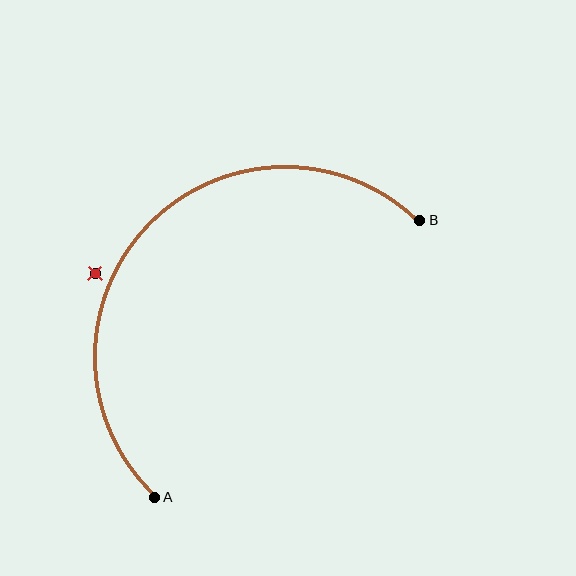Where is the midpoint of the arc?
The arc midpoint is the point on the curve farthest from the straight line joining A and B. It sits above and to the left of that line.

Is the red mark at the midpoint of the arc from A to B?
No — the red mark does not lie on the arc at all. It sits slightly outside the curve.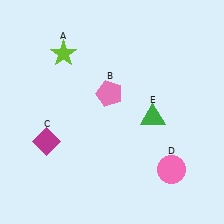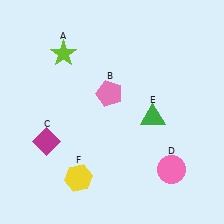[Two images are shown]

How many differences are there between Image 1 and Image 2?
There is 1 difference between the two images.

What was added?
A yellow hexagon (F) was added in Image 2.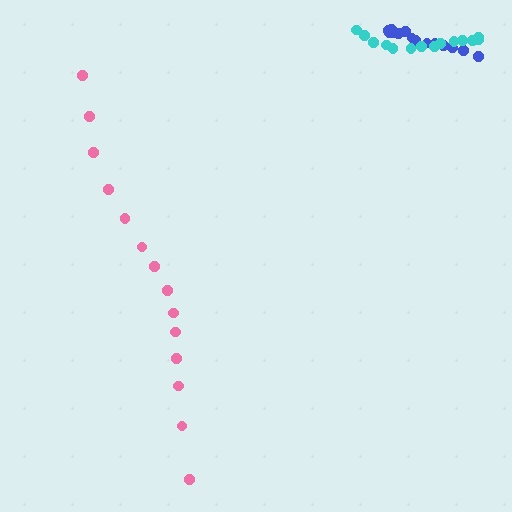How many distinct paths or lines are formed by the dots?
There are 3 distinct paths.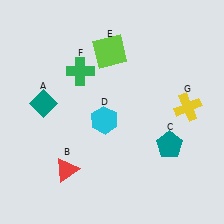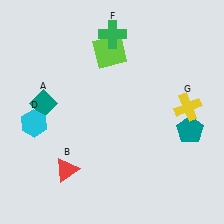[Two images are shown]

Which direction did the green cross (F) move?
The green cross (F) moved up.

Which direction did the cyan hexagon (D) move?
The cyan hexagon (D) moved left.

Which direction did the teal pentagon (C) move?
The teal pentagon (C) moved right.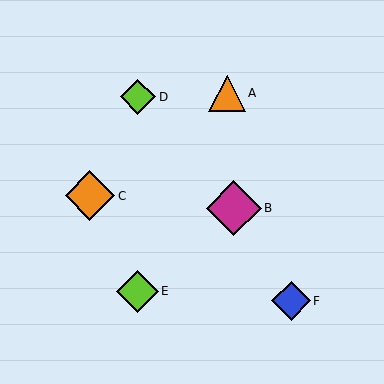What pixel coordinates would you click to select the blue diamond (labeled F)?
Click at (291, 301) to select the blue diamond F.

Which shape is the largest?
The magenta diamond (labeled B) is the largest.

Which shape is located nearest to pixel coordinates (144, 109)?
The lime diamond (labeled D) at (138, 97) is nearest to that location.